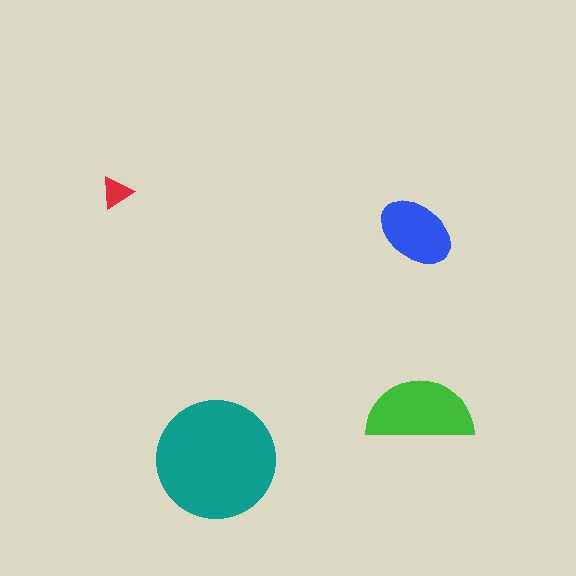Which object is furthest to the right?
The green semicircle is rightmost.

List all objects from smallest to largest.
The red triangle, the blue ellipse, the green semicircle, the teal circle.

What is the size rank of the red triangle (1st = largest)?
4th.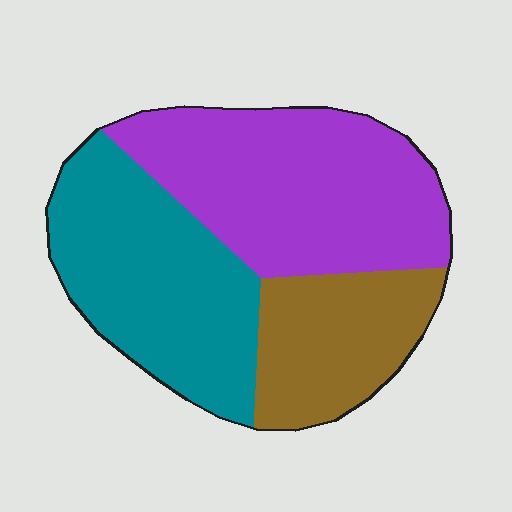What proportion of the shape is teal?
Teal covers roughly 35% of the shape.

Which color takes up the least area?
Brown, at roughly 20%.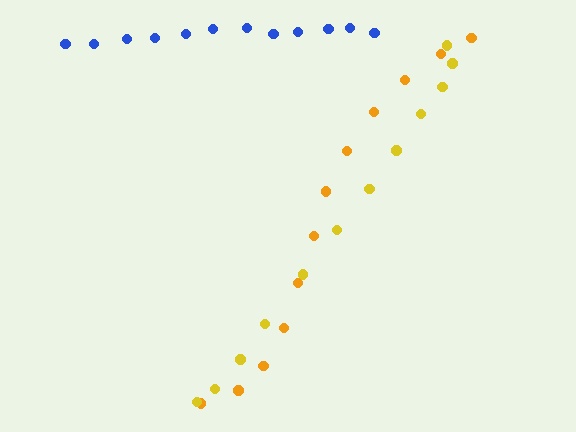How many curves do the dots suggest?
There are 3 distinct paths.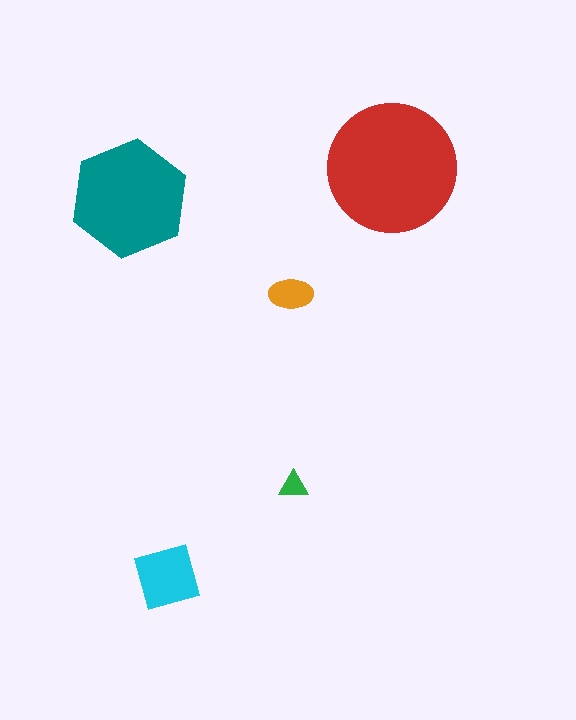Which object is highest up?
The red circle is topmost.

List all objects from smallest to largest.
The green triangle, the orange ellipse, the cyan diamond, the teal hexagon, the red circle.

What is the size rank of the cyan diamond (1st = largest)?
3rd.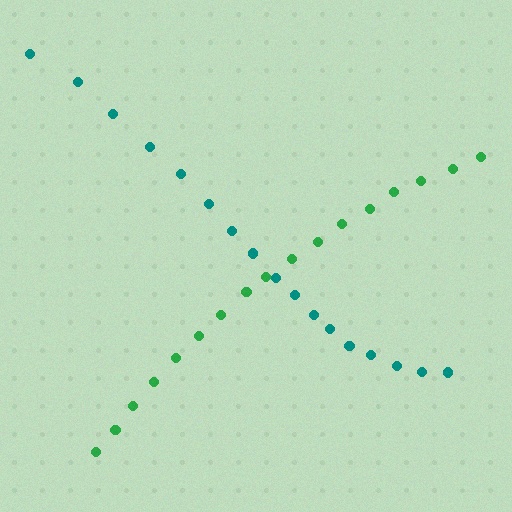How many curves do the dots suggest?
There are 2 distinct paths.